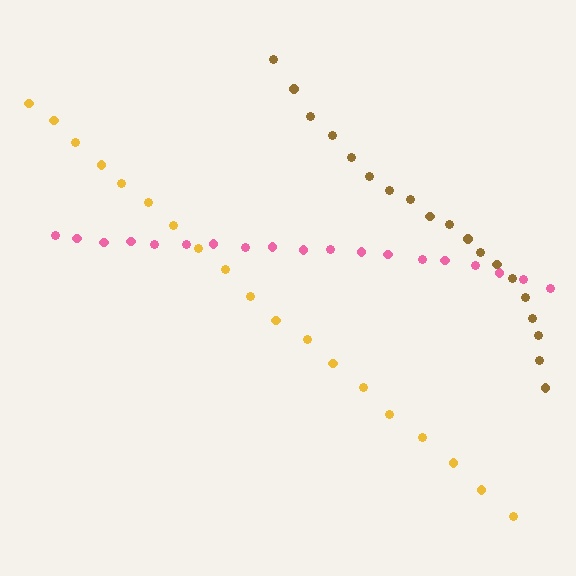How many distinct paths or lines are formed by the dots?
There are 3 distinct paths.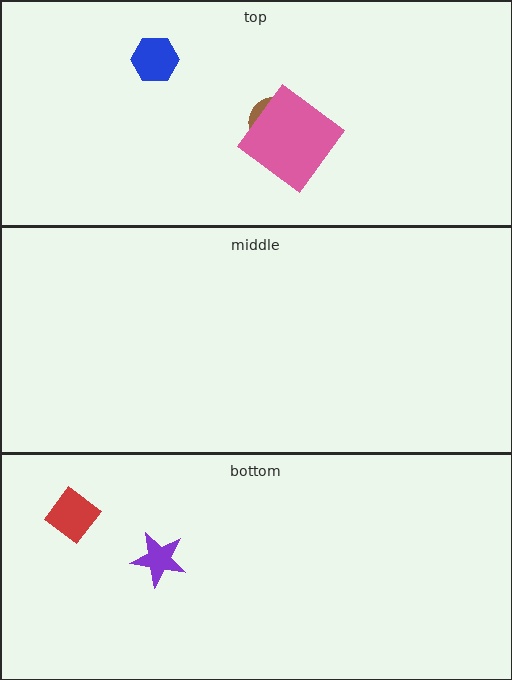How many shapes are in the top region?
3.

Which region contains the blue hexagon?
The top region.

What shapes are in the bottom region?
The red diamond, the purple star.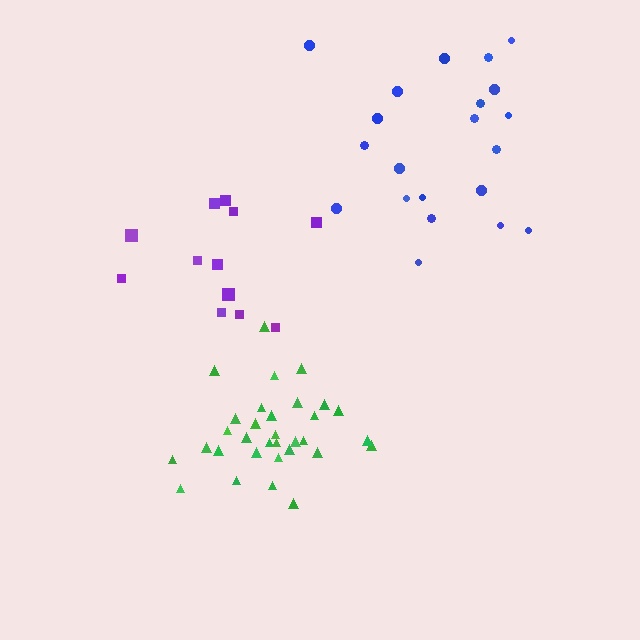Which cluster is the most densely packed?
Green.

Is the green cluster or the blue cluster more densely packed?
Green.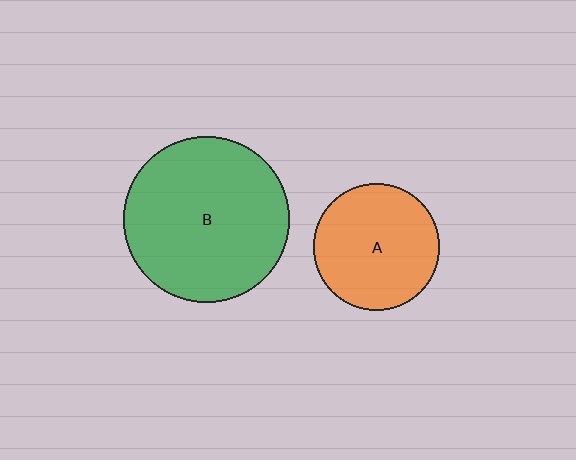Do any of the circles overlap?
No, none of the circles overlap.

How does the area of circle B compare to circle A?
Approximately 1.7 times.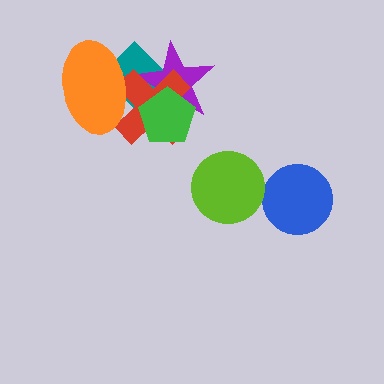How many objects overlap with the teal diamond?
4 objects overlap with the teal diamond.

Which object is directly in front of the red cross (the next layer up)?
The orange ellipse is directly in front of the red cross.